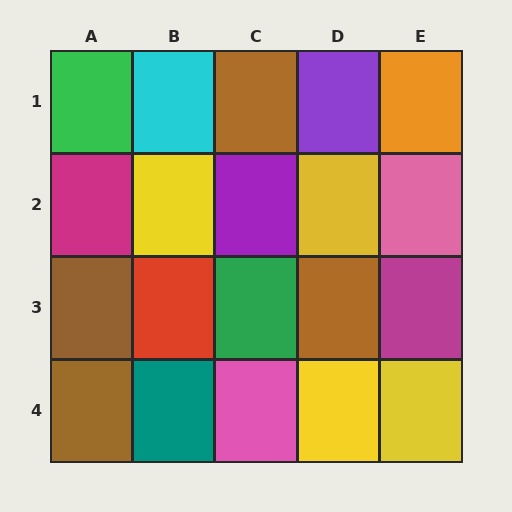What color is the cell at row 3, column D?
Brown.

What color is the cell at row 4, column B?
Teal.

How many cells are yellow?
4 cells are yellow.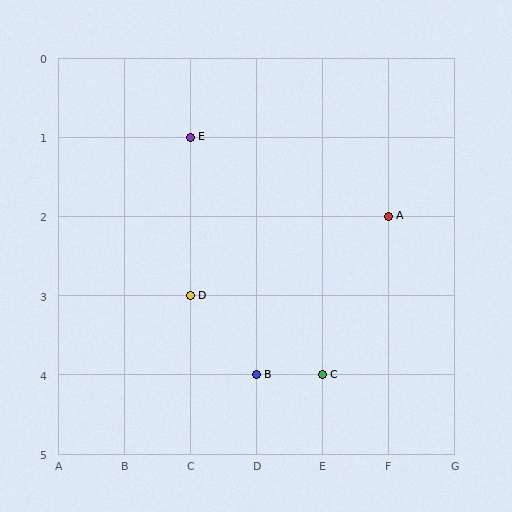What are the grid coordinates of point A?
Point A is at grid coordinates (F, 2).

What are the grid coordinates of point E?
Point E is at grid coordinates (C, 1).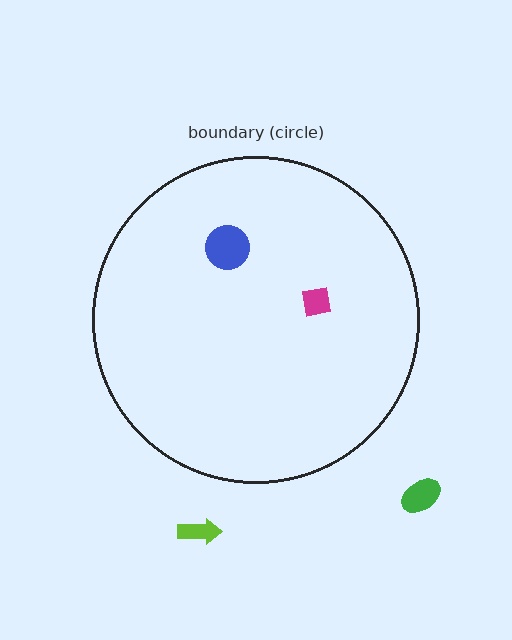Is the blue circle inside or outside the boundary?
Inside.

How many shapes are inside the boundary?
2 inside, 2 outside.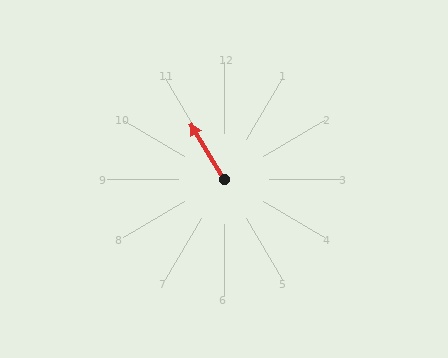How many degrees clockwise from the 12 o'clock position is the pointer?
Approximately 328 degrees.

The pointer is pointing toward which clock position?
Roughly 11 o'clock.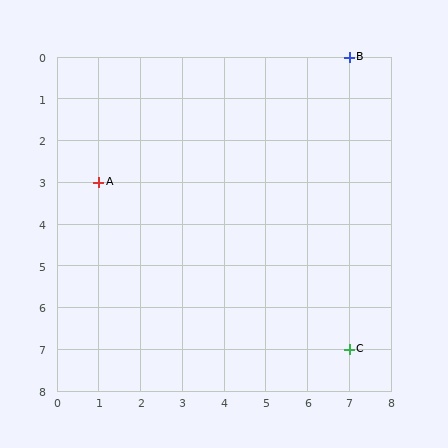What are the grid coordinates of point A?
Point A is at grid coordinates (1, 3).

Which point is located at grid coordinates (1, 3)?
Point A is at (1, 3).